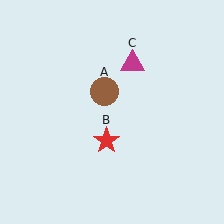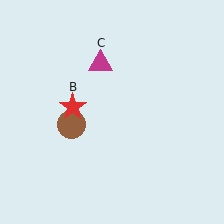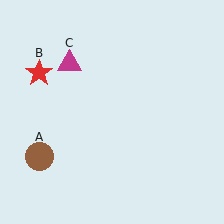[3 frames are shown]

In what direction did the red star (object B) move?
The red star (object B) moved up and to the left.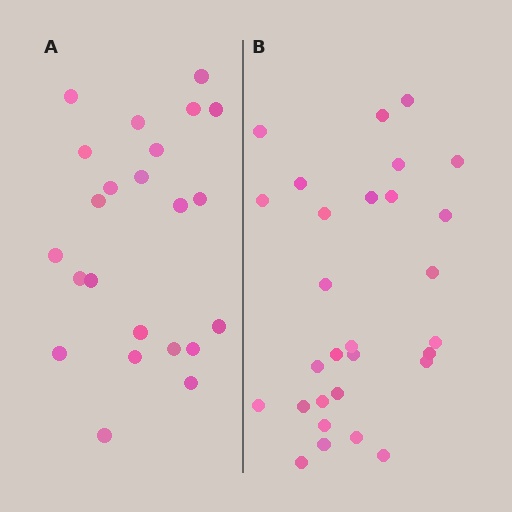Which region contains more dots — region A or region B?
Region B (the right region) has more dots.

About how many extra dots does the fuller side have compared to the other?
Region B has about 6 more dots than region A.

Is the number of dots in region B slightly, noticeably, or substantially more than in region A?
Region B has noticeably more, but not dramatically so. The ratio is roughly 1.3 to 1.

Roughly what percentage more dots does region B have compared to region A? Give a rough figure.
About 25% more.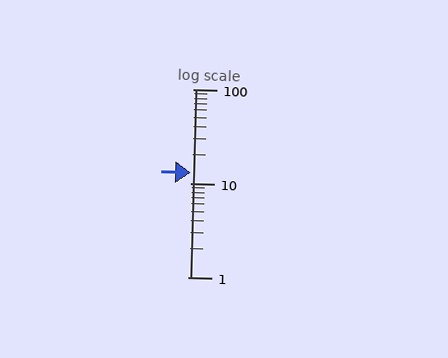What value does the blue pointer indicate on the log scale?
The pointer indicates approximately 13.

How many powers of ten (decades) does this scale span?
The scale spans 2 decades, from 1 to 100.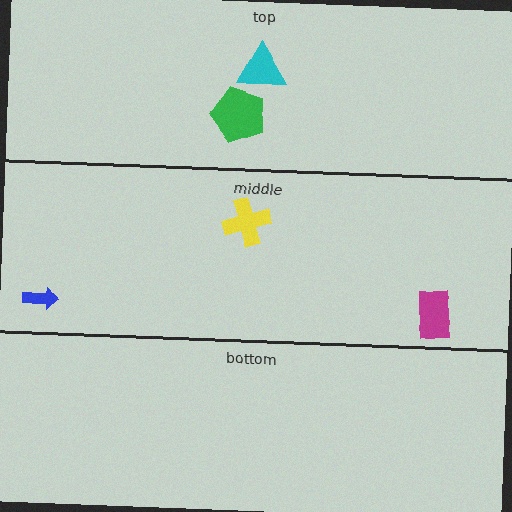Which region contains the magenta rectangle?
The middle region.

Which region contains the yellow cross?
The middle region.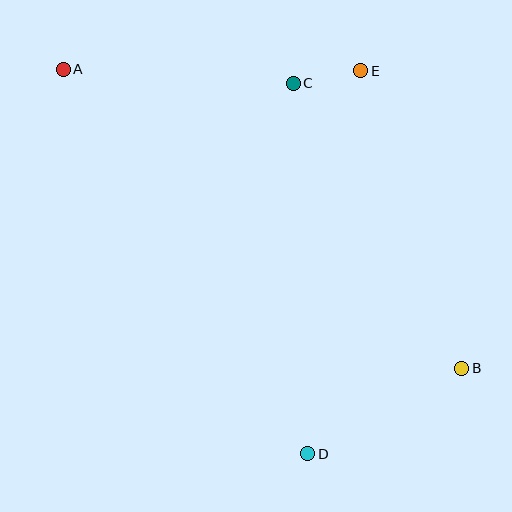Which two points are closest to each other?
Points C and E are closest to each other.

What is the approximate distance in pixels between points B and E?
The distance between B and E is approximately 314 pixels.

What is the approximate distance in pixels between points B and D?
The distance between B and D is approximately 176 pixels.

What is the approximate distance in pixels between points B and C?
The distance between B and C is approximately 331 pixels.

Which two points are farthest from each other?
Points A and B are farthest from each other.